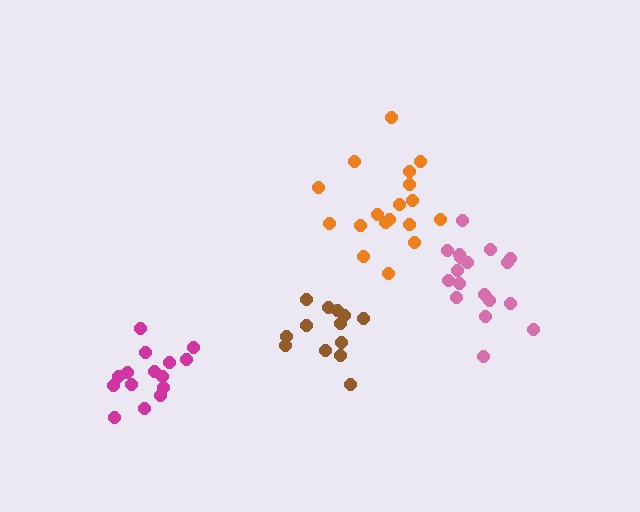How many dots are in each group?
Group 1: 13 dots, Group 2: 18 dots, Group 3: 18 dots, Group 4: 15 dots (64 total).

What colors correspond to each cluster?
The clusters are colored: brown, pink, orange, magenta.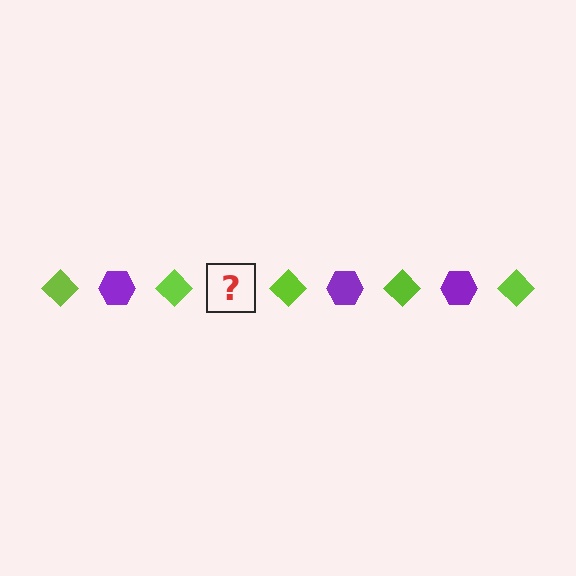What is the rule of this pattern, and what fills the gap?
The rule is that the pattern alternates between lime diamond and purple hexagon. The gap should be filled with a purple hexagon.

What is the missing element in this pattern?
The missing element is a purple hexagon.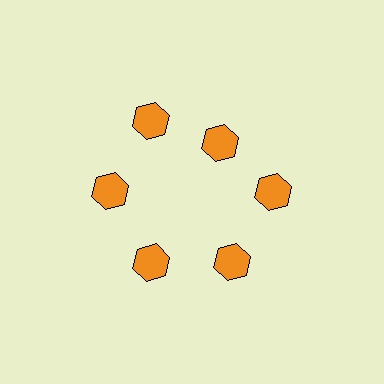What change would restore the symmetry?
The symmetry would be restored by moving it outward, back onto the ring so that all 6 hexagons sit at equal angles and equal distance from the center.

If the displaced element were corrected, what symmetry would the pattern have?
It would have 6-fold rotational symmetry — the pattern would map onto itself every 60 degrees.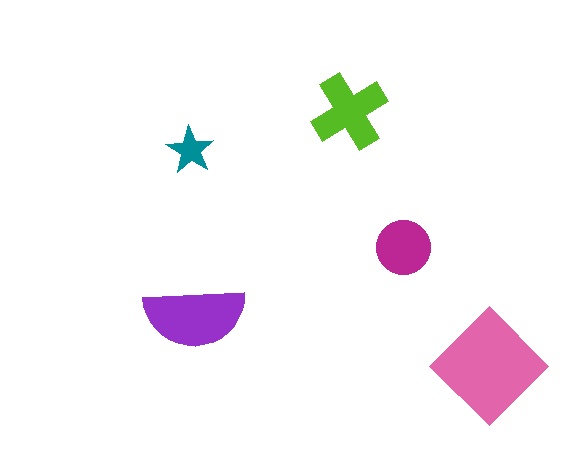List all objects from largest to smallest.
The pink diamond, the purple semicircle, the lime cross, the magenta circle, the teal star.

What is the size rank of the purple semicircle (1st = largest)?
2nd.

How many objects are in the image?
There are 5 objects in the image.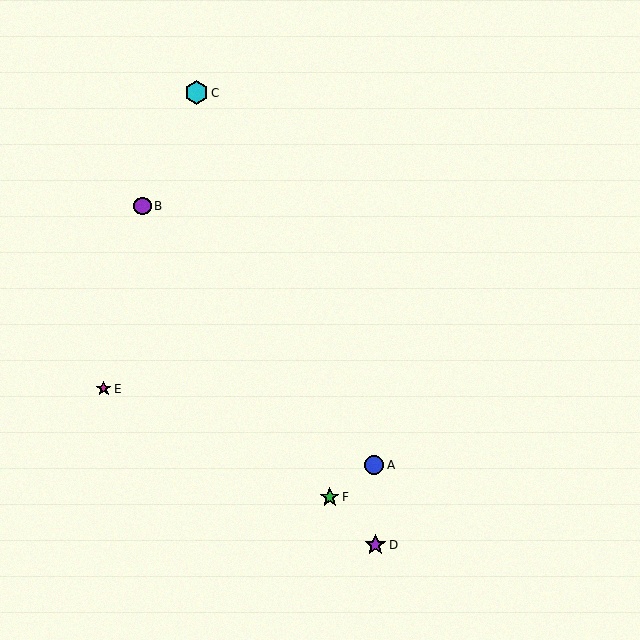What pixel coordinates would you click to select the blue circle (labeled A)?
Click at (374, 465) to select the blue circle A.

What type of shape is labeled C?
Shape C is a cyan hexagon.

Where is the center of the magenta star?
The center of the magenta star is at (104, 389).